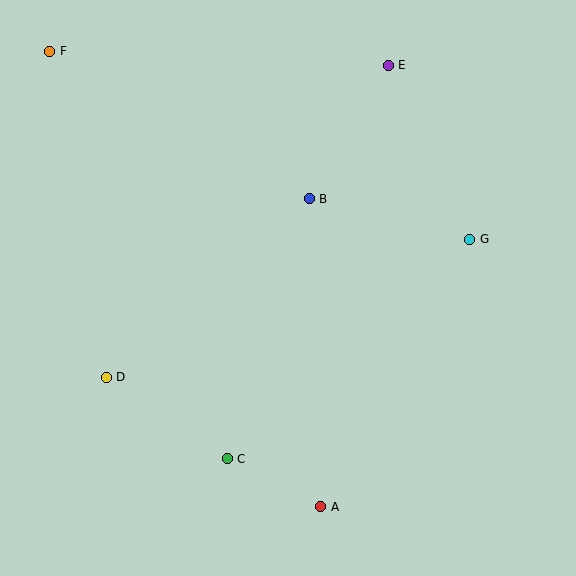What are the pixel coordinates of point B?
Point B is at (309, 199).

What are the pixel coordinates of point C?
Point C is at (227, 459).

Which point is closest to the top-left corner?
Point F is closest to the top-left corner.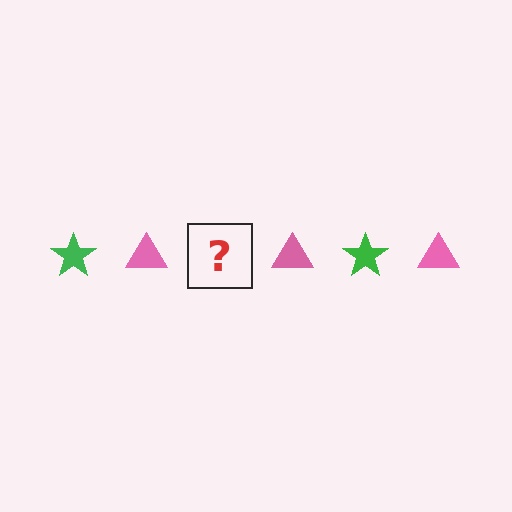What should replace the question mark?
The question mark should be replaced with a green star.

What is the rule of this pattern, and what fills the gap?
The rule is that the pattern alternates between green star and pink triangle. The gap should be filled with a green star.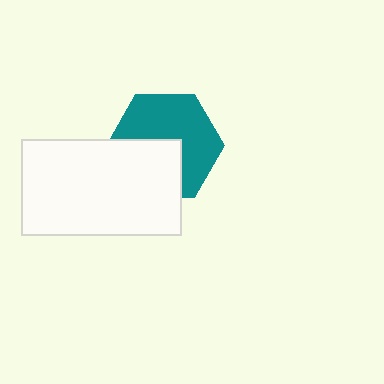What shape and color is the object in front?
The object in front is a white rectangle.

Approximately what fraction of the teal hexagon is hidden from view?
Roughly 39% of the teal hexagon is hidden behind the white rectangle.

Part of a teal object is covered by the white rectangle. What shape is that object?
It is a hexagon.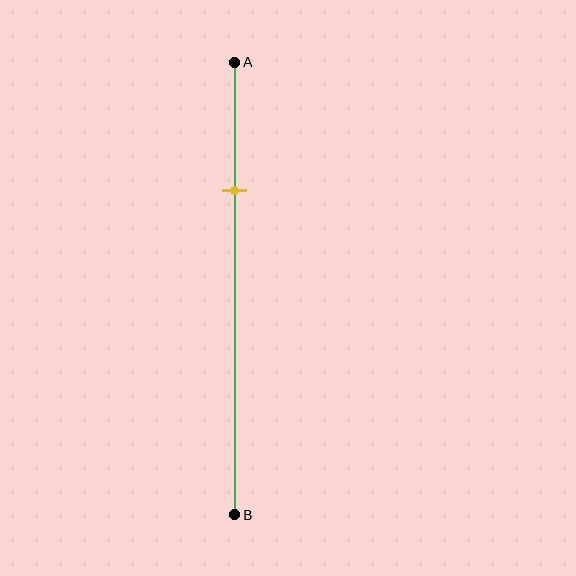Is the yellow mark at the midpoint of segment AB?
No, the mark is at about 30% from A, not at the 50% midpoint.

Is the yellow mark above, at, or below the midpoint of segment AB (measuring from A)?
The yellow mark is above the midpoint of segment AB.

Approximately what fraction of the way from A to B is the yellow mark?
The yellow mark is approximately 30% of the way from A to B.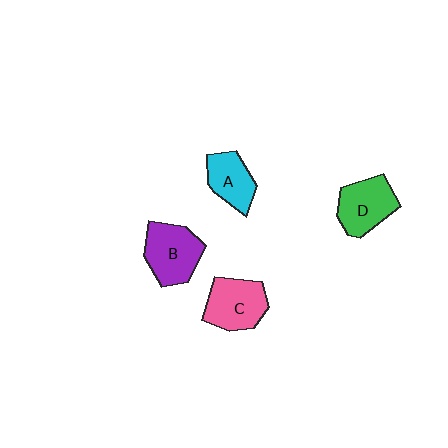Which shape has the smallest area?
Shape A (cyan).